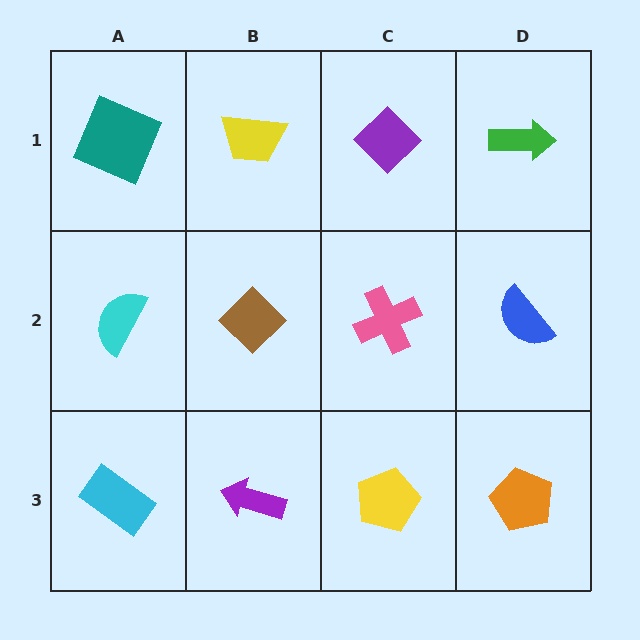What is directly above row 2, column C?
A purple diamond.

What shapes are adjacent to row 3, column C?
A pink cross (row 2, column C), a purple arrow (row 3, column B), an orange pentagon (row 3, column D).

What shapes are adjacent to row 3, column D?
A blue semicircle (row 2, column D), a yellow pentagon (row 3, column C).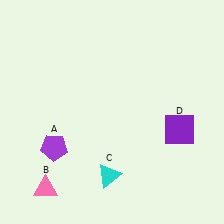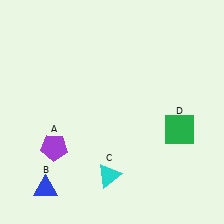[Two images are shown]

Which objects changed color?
B changed from pink to blue. D changed from purple to green.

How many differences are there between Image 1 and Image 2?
There are 2 differences between the two images.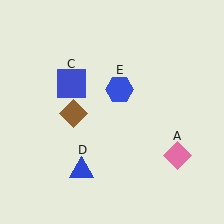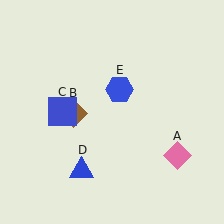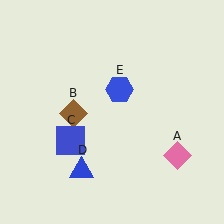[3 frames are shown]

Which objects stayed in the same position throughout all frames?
Pink diamond (object A) and brown diamond (object B) and blue triangle (object D) and blue hexagon (object E) remained stationary.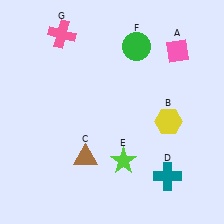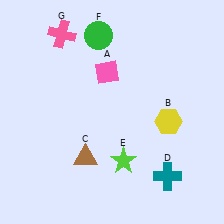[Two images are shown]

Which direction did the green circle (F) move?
The green circle (F) moved left.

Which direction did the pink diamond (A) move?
The pink diamond (A) moved left.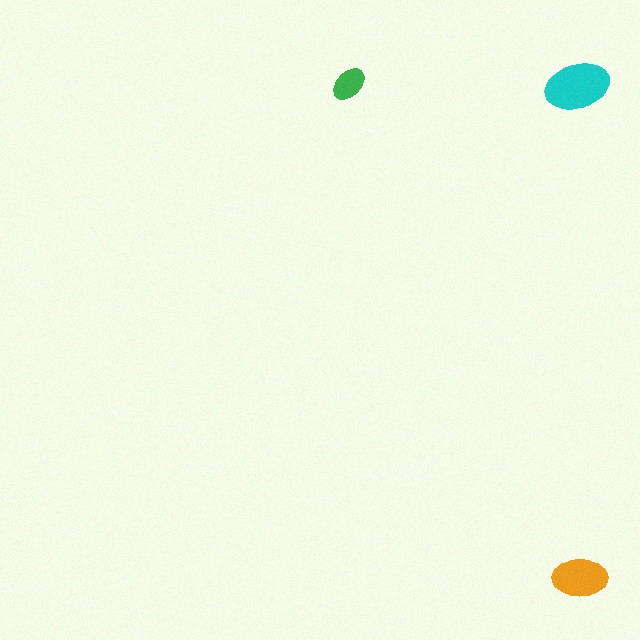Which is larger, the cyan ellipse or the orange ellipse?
The cyan one.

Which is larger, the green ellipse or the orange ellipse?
The orange one.